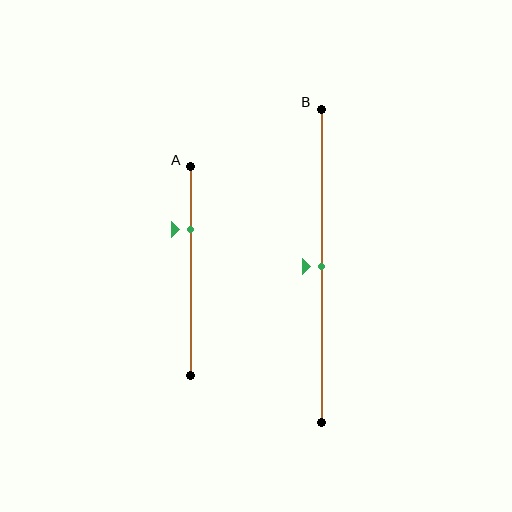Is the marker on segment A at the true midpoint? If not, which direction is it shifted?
No, the marker on segment A is shifted upward by about 20% of the segment length.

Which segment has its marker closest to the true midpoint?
Segment B has its marker closest to the true midpoint.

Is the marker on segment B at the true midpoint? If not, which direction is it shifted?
Yes, the marker on segment B is at the true midpoint.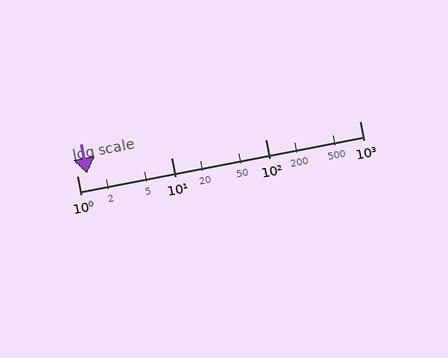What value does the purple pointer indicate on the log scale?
The pointer indicates approximately 1.3.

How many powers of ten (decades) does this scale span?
The scale spans 3 decades, from 1 to 1000.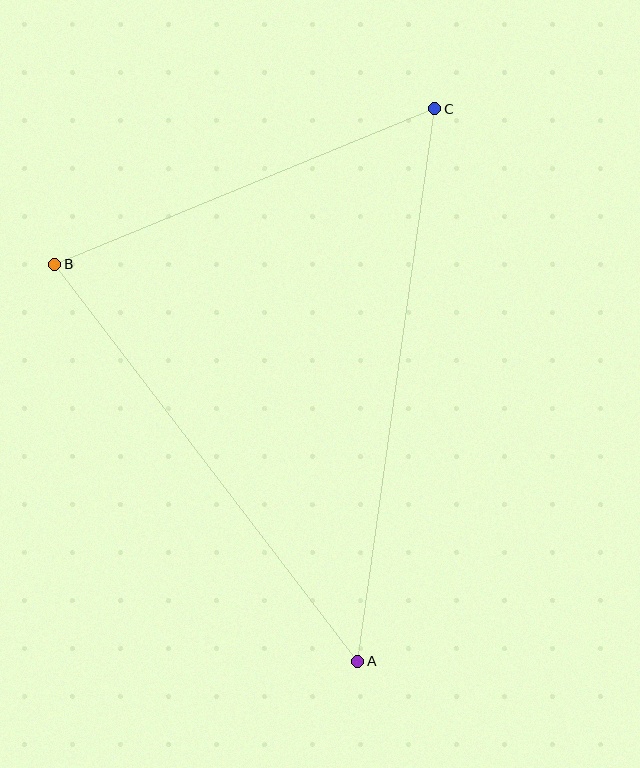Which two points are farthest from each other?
Points A and C are farthest from each other.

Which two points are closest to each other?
Points B and C are closest to each other.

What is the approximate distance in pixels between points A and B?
The distance between A and B is approximately 500 pixels.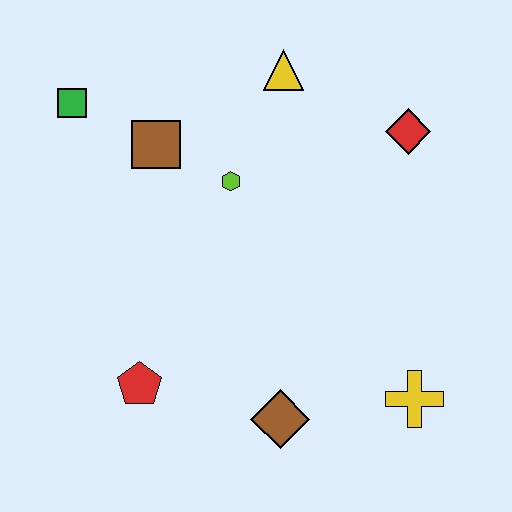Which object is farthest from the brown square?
The yellow cross is farthest from the brown square.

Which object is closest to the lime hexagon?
The brown square is closest to the lime hexagon.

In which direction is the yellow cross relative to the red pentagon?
The yellow cross is to the right of the red pentagon.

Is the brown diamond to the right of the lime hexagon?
Yes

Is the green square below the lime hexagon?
No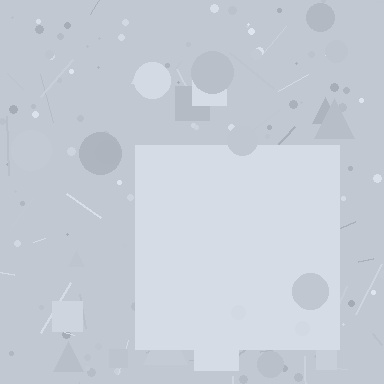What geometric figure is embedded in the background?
A square is embedded in the background.